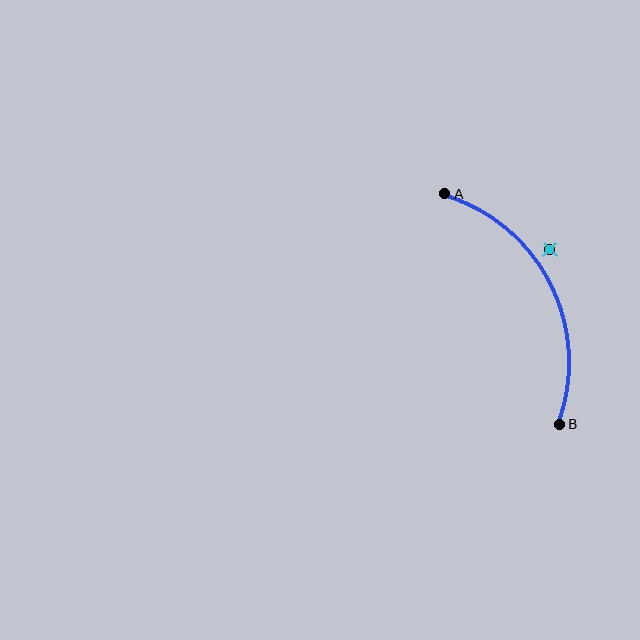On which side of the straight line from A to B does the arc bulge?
The arc bulges to the right of the straight line connecting A and B.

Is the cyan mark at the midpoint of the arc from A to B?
No — the cyan mark does not lie on the arc at all. It sits slightly outside the curve.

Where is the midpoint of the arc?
The arc midpoint is the point on the curve farthest from the straight line joining A and B. It sits to the right of that line.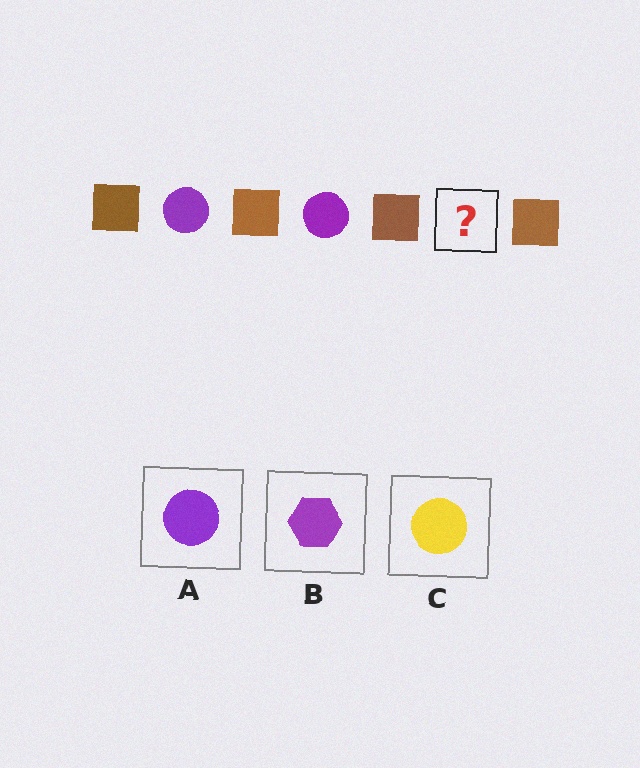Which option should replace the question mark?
Option A.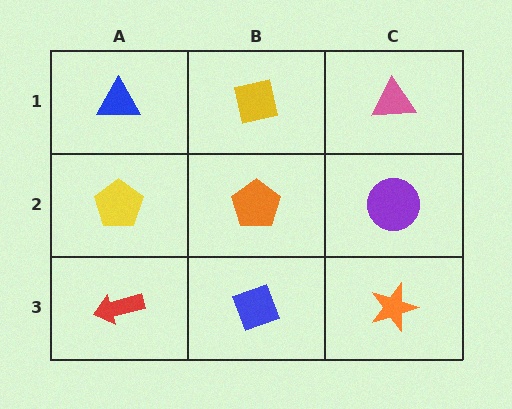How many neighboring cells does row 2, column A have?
3.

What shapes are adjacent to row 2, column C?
A pink triangle (row 1, column C), an orange star (row 3, column C), an orange pentagon (row 2, column B).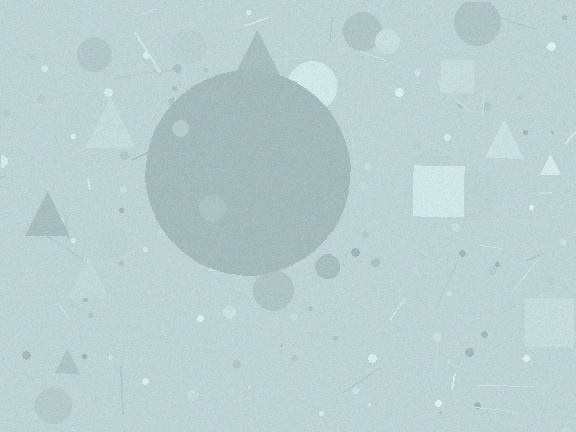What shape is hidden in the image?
A circle is hidden in the image.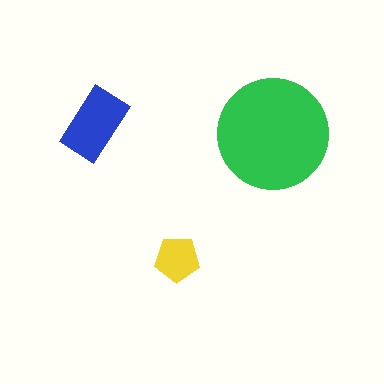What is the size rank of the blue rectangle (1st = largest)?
2nd.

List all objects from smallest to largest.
The yellow pentagon, the blue rectangle, the green circle.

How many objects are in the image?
There are 3 objects in the image.